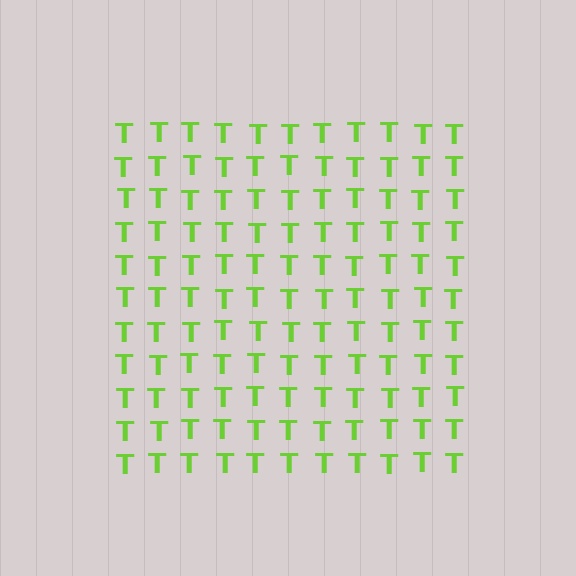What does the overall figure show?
The overall figure shows a square.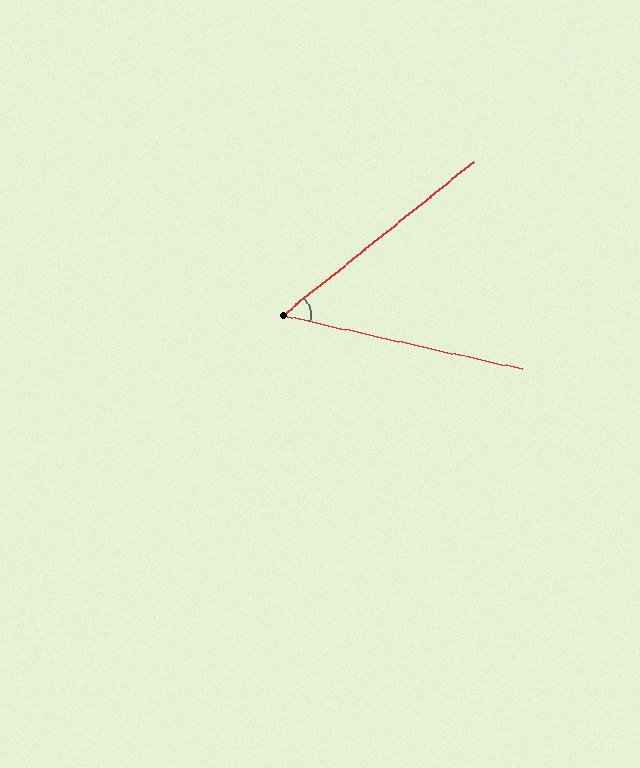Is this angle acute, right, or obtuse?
It is acute.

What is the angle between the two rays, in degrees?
Approximately 51 degrees.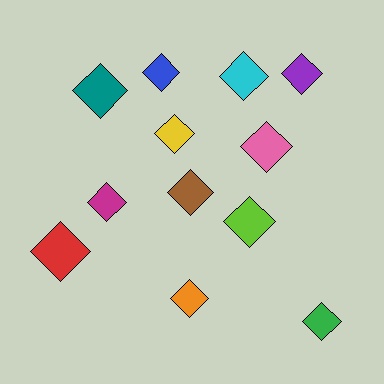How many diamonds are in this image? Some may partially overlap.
There are 12 diamonds.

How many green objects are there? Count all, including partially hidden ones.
There is 1 green object.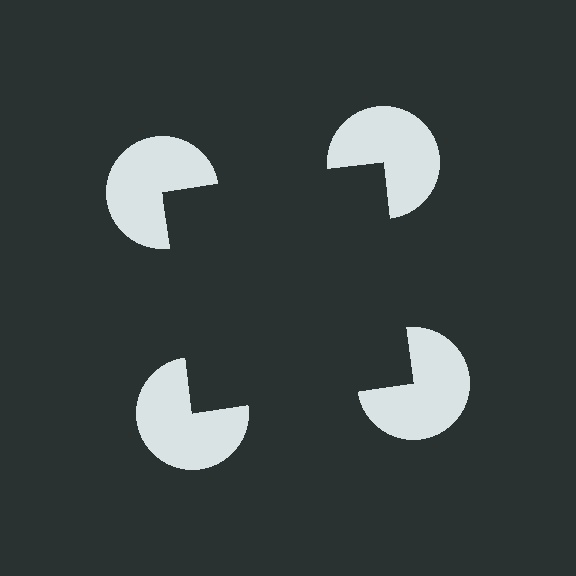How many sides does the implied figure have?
4 sides.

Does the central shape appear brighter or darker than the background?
It typically appears slightly darker than the background, even though no actual brightness change is drawn.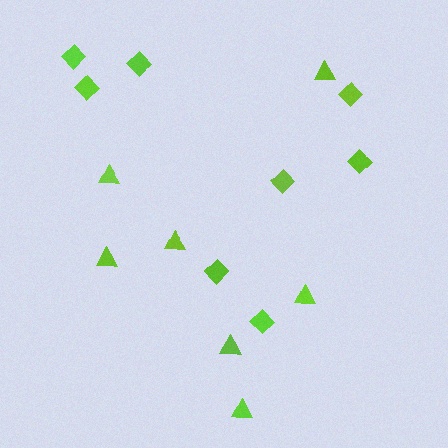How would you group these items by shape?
There are 2 groups: one group of triangles (7) and one group of diamonds (8).